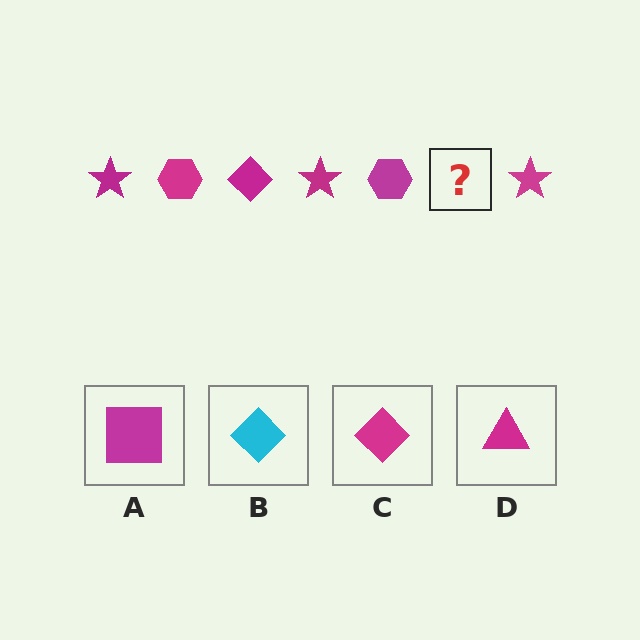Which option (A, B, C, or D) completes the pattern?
C.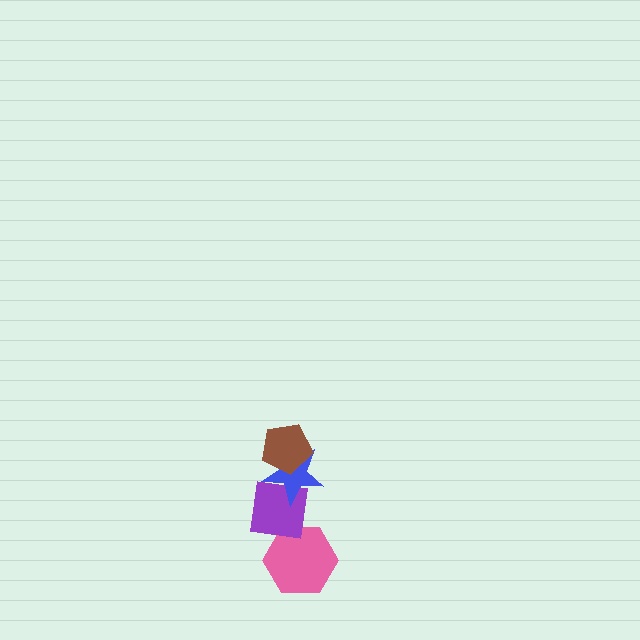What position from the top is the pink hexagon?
The pink hexagon is 4th from the top.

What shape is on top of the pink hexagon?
The purple square is on top of the pink hexagon.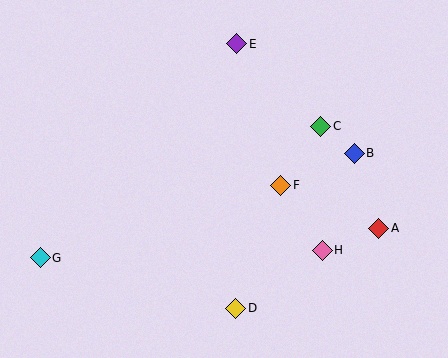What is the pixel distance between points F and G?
The distance between F and G is 251 pixels.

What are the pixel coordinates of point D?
Point D is at (236, 308).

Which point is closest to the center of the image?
Point F at (281, 185) is closest to the center.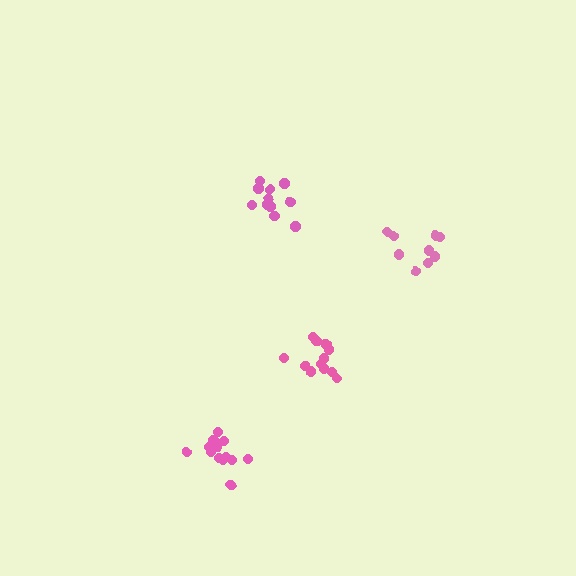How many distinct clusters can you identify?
There are 4 distinct clusters.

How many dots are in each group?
Group 1: 13 dots, Group 2: 9 dots, Group 3: 13 dots, Group 4: 11 dots (46 total).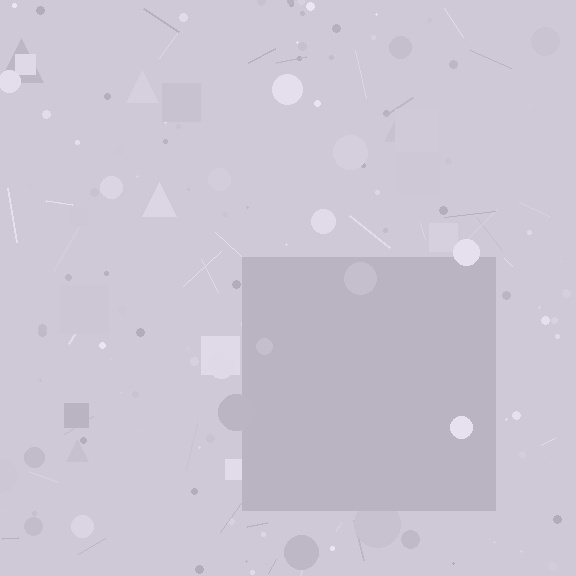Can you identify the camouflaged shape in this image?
The camouflaged shape is a square.